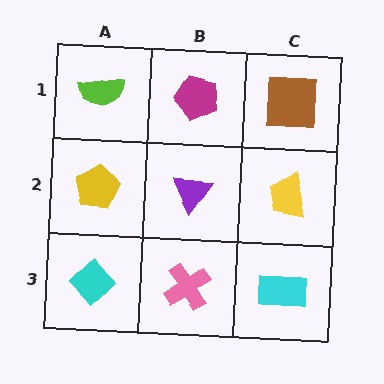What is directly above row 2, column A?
A lime semicircle.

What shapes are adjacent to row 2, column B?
A magenta pentagon (row 1, column B), a pink cross (row 3, column B), a yellow pentagon (row 2, column A), a yellow trapezoid (row 2, column C).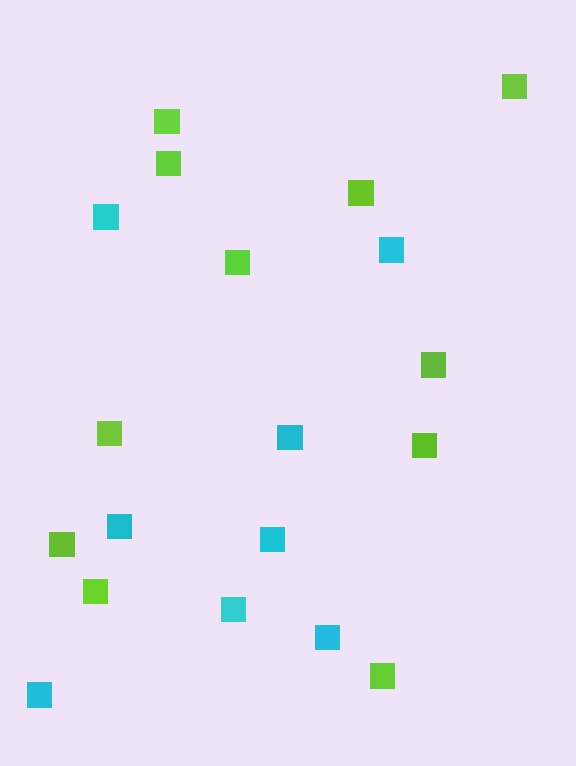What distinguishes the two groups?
There are 2 groups: one group of lime squares (11) and one group of cyan squares (8).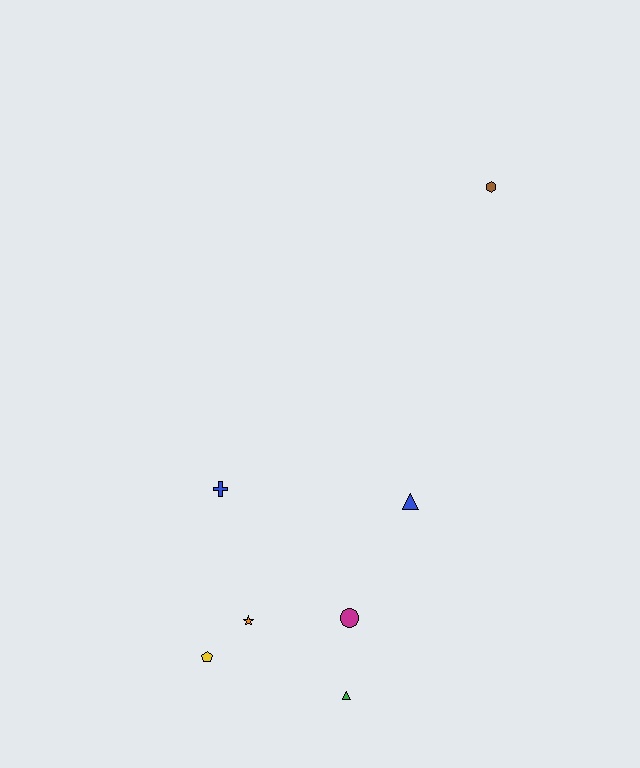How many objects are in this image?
There are 7 objects.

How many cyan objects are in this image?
There are no cyan objects.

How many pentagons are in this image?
There is 1 pentagon.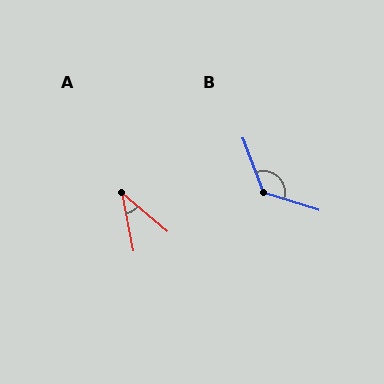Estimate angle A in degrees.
Approximately 38 degrees.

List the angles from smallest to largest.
A (38°), B (129°).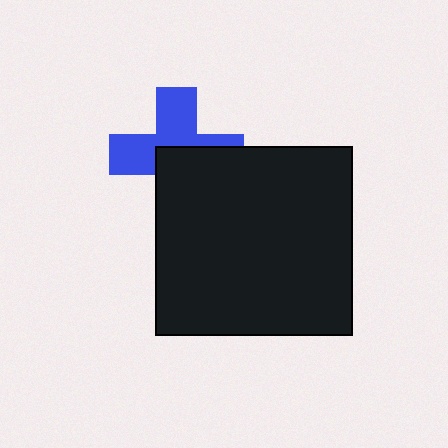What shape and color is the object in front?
The object in front is a black rectangle.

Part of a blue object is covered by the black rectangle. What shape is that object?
It is a cross.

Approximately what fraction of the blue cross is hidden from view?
Roughly 48% of the blue cross is hidden behind the black rectangle.